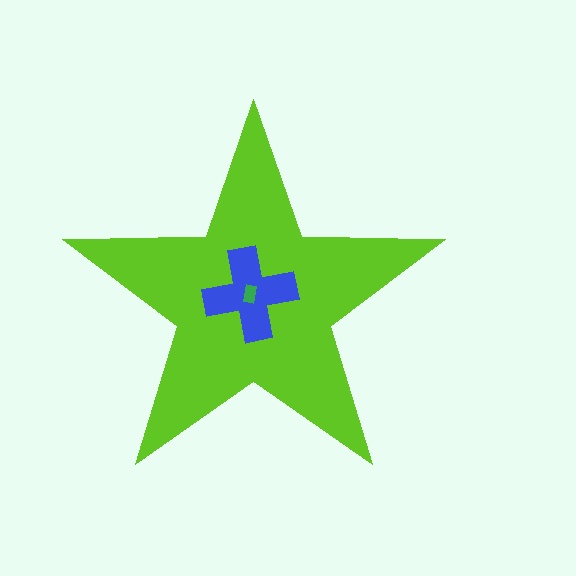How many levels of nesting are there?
3.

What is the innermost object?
The green rectangle.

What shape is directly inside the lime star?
The blue cross.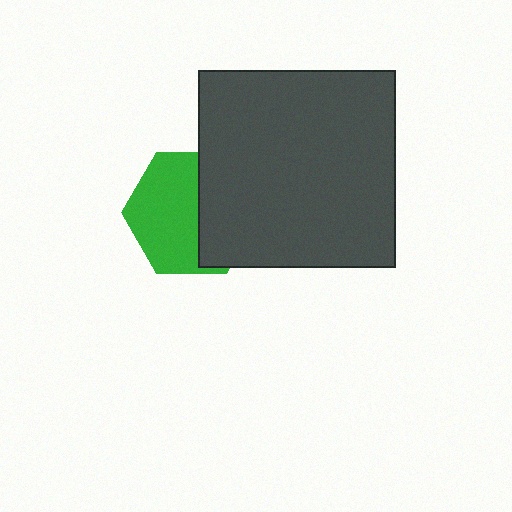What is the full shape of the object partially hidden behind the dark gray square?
The partially hidden object is a green hexagon.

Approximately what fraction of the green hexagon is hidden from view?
Roughly 43% of the green hexagon is hidden behind the dark gray square.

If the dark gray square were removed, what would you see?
You would see the complete green hexagon.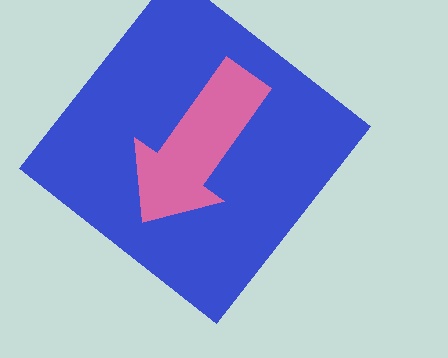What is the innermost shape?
The pink arrow.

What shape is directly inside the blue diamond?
The pink arrow.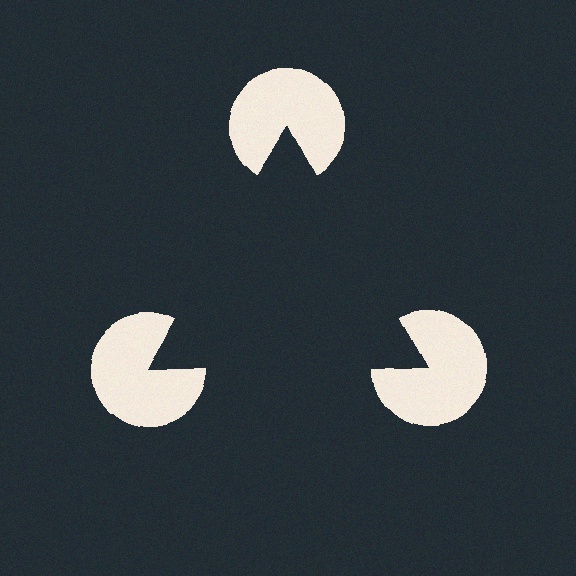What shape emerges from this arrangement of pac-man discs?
An illusory triangle — its edges are inferred from the aligned wedge cuts in the pac-man discs, not physically drawn.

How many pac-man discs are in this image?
There are 3 — one at each vertex of the illusory triangle.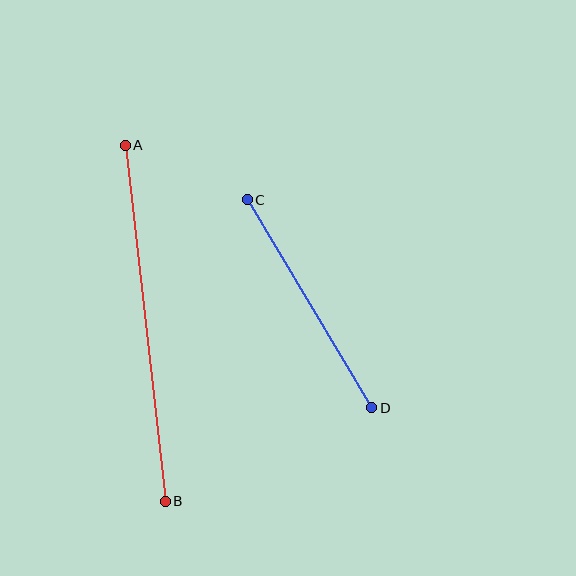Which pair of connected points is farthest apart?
Points A and B are farthest apart.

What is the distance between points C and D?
The distance is approximately 242 pixels.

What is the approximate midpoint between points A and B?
The midpoint is at approximately (145, 323) pixels.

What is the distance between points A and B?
The distance is approximately 358 pixels.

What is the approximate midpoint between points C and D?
The midpoint is at approximately (310, 304) pixels.